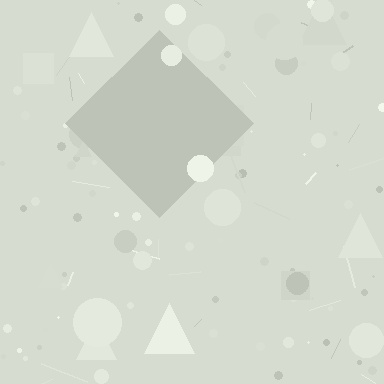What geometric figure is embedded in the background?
A diamond is embedded in the background.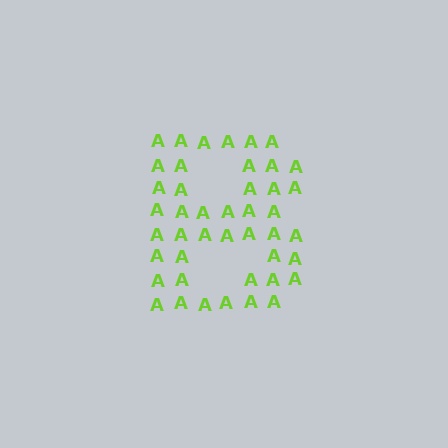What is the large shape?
The large shape is the letter B.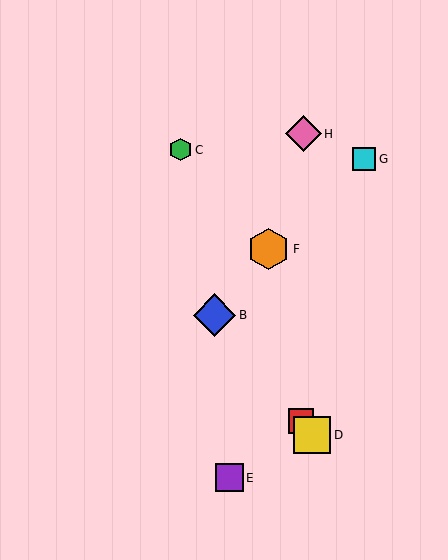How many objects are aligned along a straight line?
3 objects (A, B, D) are aligned along a straight line.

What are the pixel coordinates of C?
Object C is at (181, 150).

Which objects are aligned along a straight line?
Objects A, B, D are aligned along a straight line.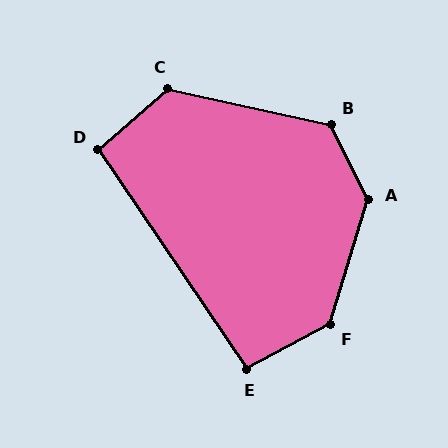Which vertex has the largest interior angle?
A, at approximately 137 degrees.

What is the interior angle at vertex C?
Approximately 127 degrees (obtuse).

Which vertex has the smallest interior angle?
E, at approximately 96 degrees.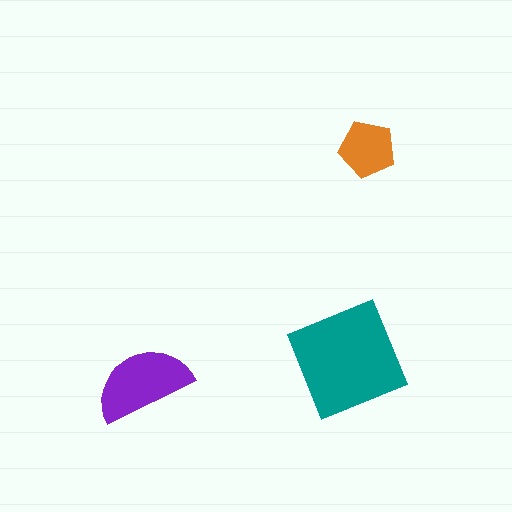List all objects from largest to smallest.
The teal square, the purple semicircle, the orange pentagon.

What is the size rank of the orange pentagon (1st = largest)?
3rd.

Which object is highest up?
The orange pentagon is topmost.